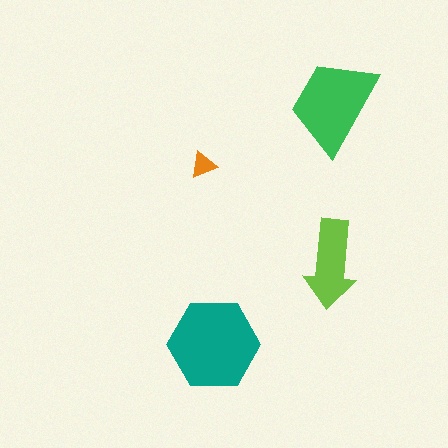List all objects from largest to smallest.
The teal hexagon, the green trapezoid, the lime arrow, the orange triangle.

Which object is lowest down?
The teal hexagon is bottommost.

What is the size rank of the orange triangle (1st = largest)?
4th.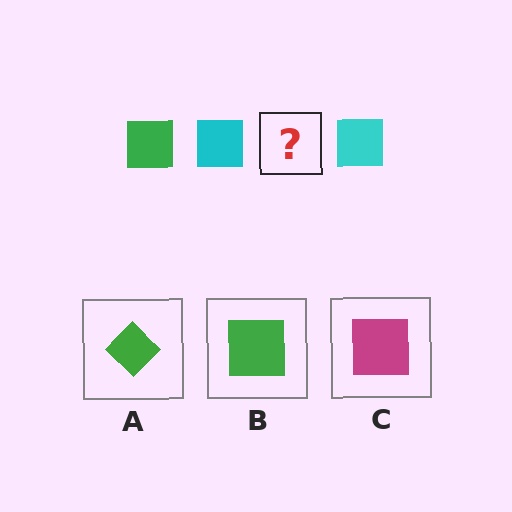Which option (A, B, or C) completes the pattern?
B.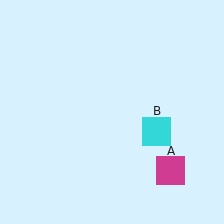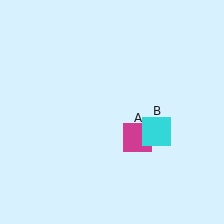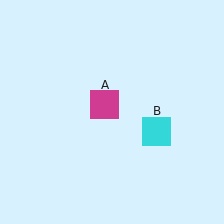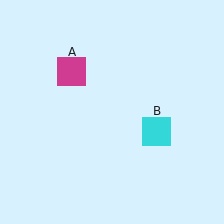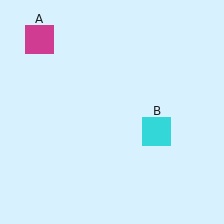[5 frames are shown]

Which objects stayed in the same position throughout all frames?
Cyan square (object B) remained stationary.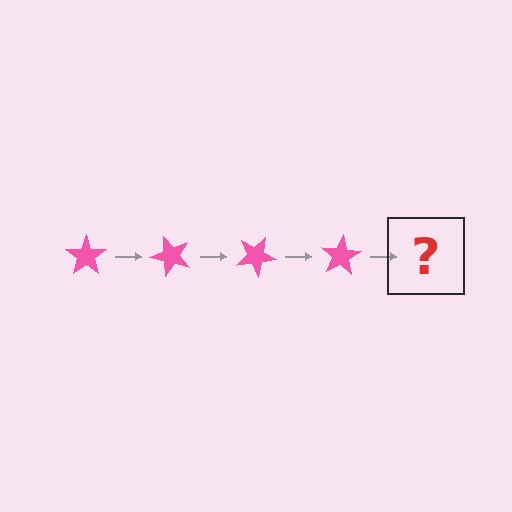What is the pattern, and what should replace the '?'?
The pattern is that the star rotates 50 degrees each step. The '?' should be a pink star rotated 200 degrees.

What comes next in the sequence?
The next element should be a pink star rotated 200 degrees.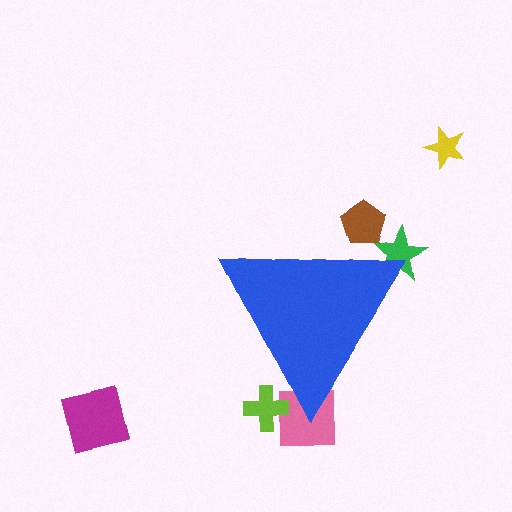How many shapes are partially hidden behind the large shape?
4 shapes are partially hidden.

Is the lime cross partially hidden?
Yes, the lime cross is partially hidden behind the blue triangle.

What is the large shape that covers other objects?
A blue triangle.